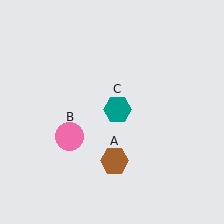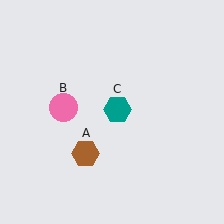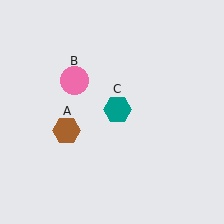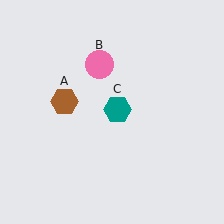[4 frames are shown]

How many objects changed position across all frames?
2 objects changed position: brown hexagon (object A), pink circle (object B).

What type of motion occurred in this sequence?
The brown hexagon (object A), pink circle (object B) rotated clockwise around the center of the scene.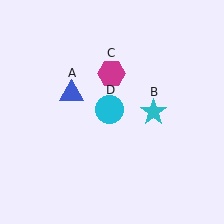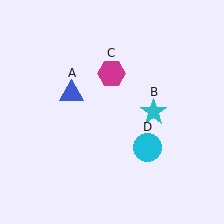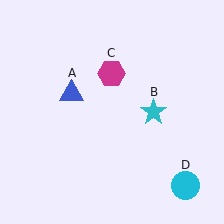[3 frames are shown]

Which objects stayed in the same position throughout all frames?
Blue triangle (object A) and cyan star (object B) and magenta hexagon (object C) remained stationary.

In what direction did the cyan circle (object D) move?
The cyan circle (object D) moved down and to the right.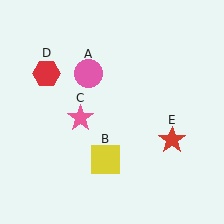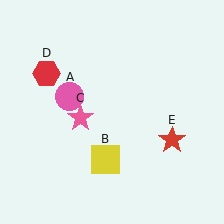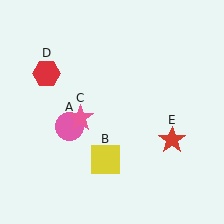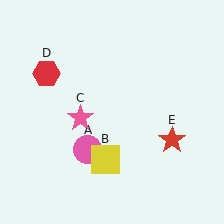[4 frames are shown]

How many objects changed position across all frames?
1 object changed position: pink circle (object A).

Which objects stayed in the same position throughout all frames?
Yellow square (object B) and pink star (object C) and red hexagon (object D) and red star (object E) remained stationary.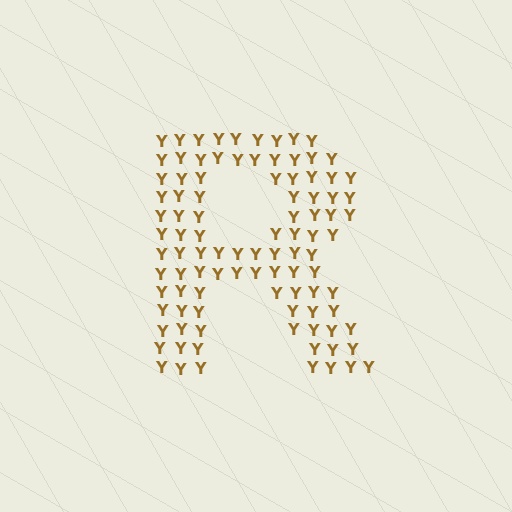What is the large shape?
The large shape is the letter R.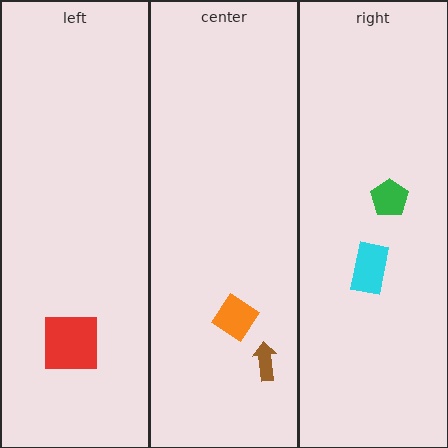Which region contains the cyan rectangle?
The right region.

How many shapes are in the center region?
2.